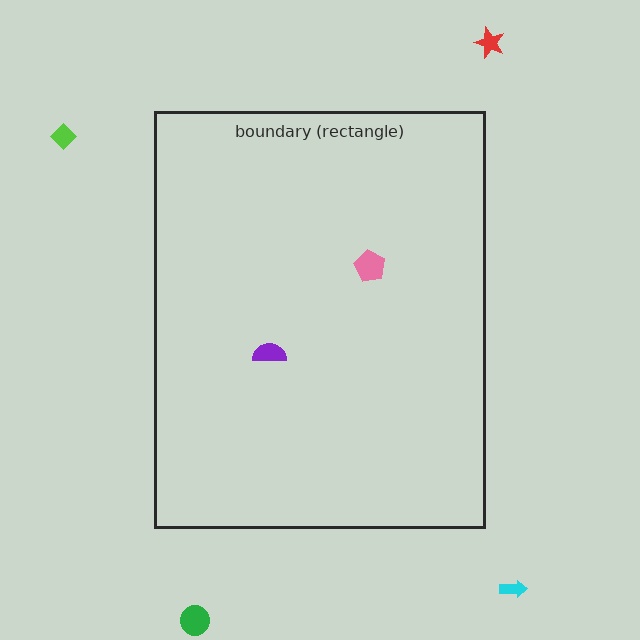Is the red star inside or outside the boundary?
Outside.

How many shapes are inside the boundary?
2 inside, 4 outside.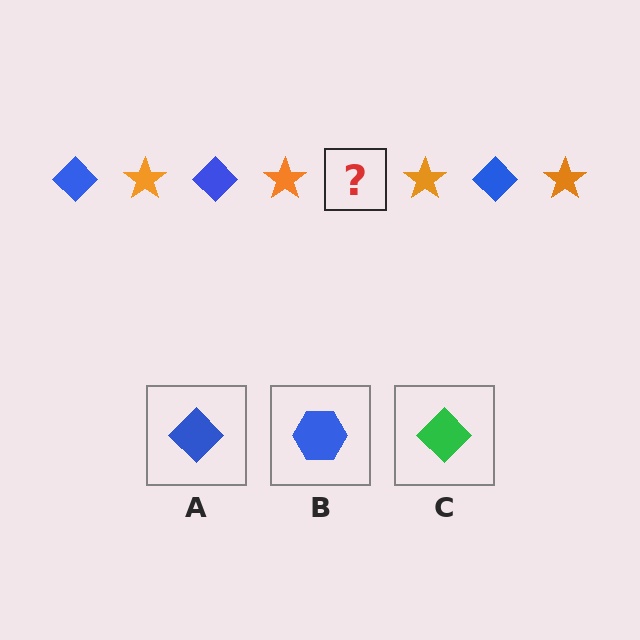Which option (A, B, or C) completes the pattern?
A.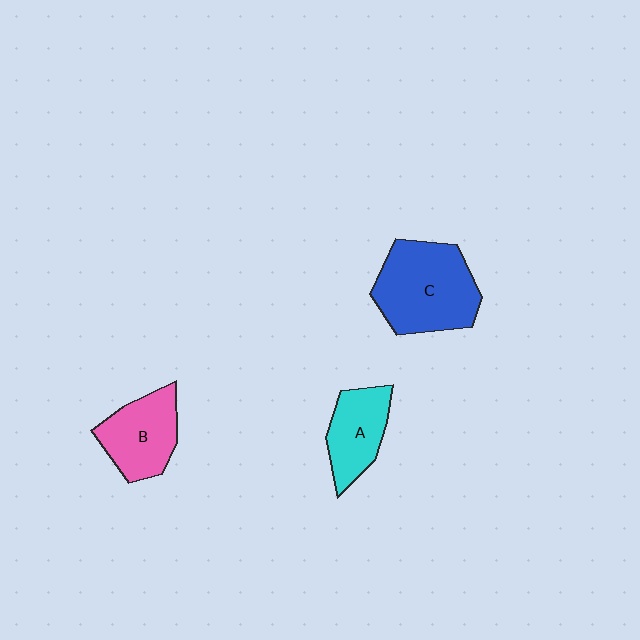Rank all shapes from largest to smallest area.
From largest to smallest: C (blue), B (pink), A (cyan).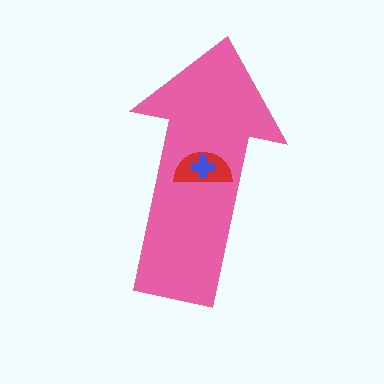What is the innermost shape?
The blue cross.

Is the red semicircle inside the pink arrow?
Yes.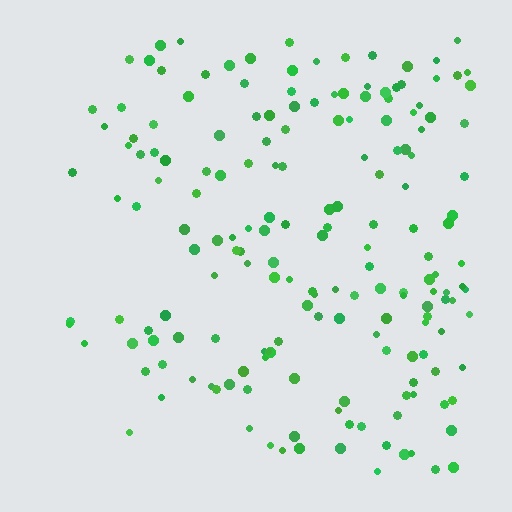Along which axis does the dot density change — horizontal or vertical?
Horizontal.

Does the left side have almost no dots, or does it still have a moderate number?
Still a moderate number, just noticeably fewer than the right.